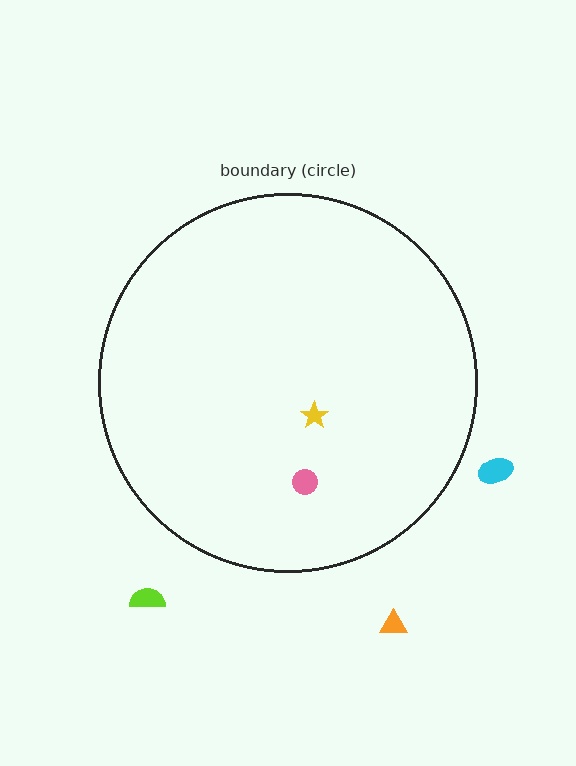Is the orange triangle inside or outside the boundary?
Outside.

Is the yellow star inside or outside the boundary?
Inside.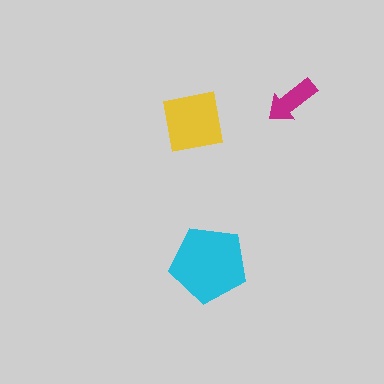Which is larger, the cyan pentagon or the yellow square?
The cyan pentagon.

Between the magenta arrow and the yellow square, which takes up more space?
The yellow square.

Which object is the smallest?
The magenta arrow.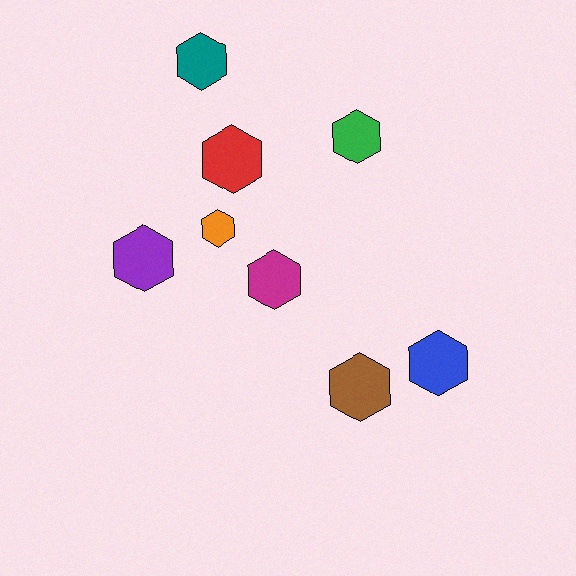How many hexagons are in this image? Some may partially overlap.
There are 8 hexagons.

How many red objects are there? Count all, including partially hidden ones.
There is 1 red object.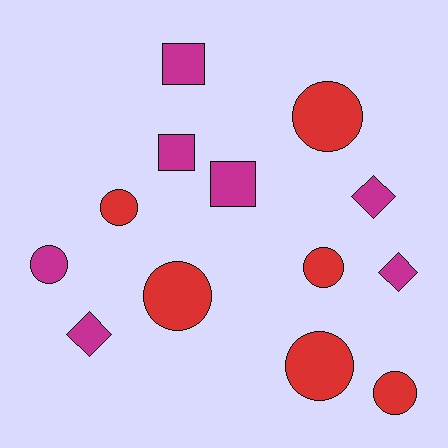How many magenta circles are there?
There is 1 magenta circle.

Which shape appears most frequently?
Circle, with 7 objects.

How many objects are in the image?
There are 13 objects.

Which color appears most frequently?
Magenta, with 7 objects.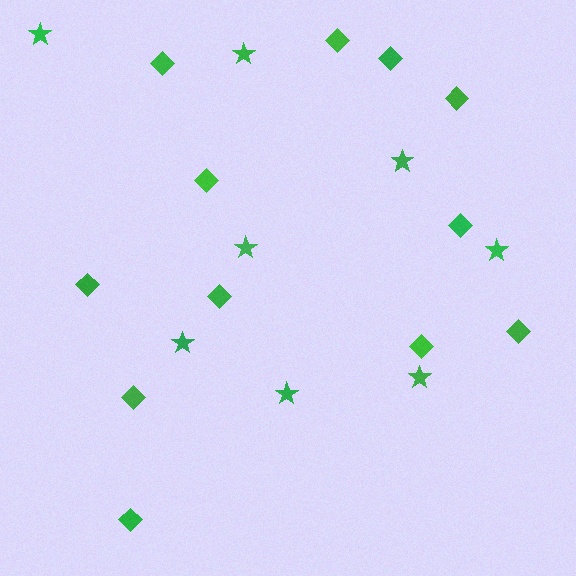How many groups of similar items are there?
There are 2 groups: one group of diamonds (12) and one group of stars (8).